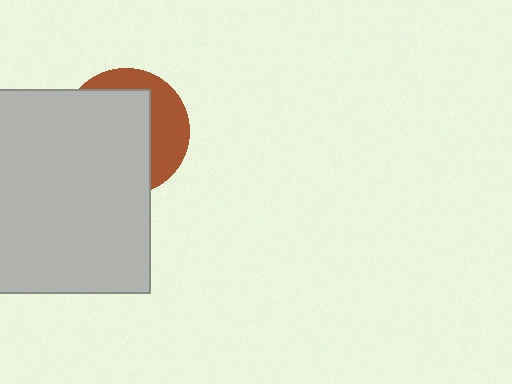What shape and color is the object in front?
The object in front is a light gray square.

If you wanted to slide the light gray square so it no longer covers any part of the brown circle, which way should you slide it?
Slide it left — that is the most direct way to separate the two shapes.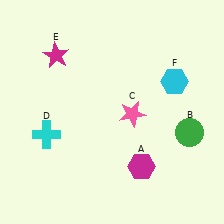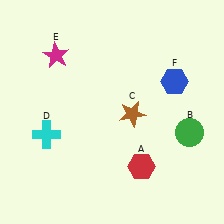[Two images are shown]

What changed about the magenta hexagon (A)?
In Image 1, A is magenta. In Image 2, it changed to red.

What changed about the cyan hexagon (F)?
In Image 1, F is cyan. In Image 2, it changed to blue.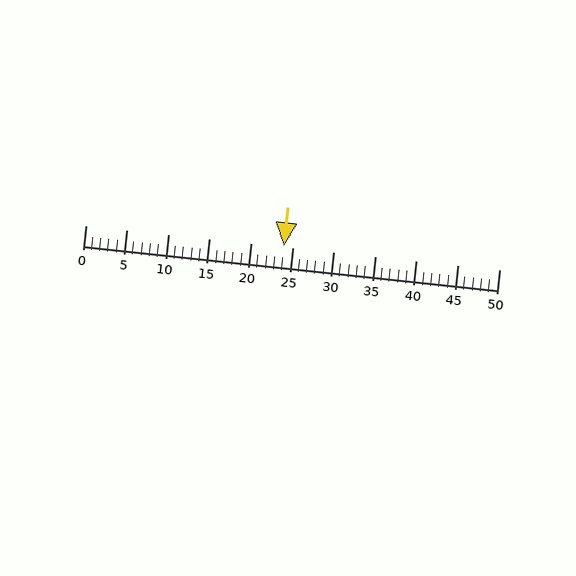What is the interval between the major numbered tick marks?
The major tick marks are spaced 5 units apart.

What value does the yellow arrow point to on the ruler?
The yellow arrow points to approximately 24.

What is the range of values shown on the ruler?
The ruler shows values from 0 to 50.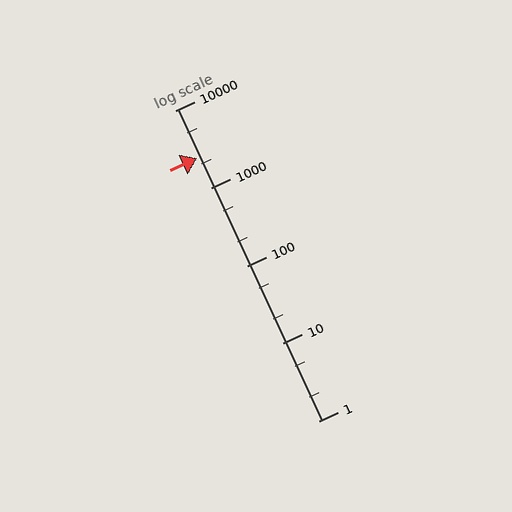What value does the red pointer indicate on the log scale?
The pointer indicates approximately 2400.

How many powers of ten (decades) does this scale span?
The scale spans 4 decades, from 1 to 10000.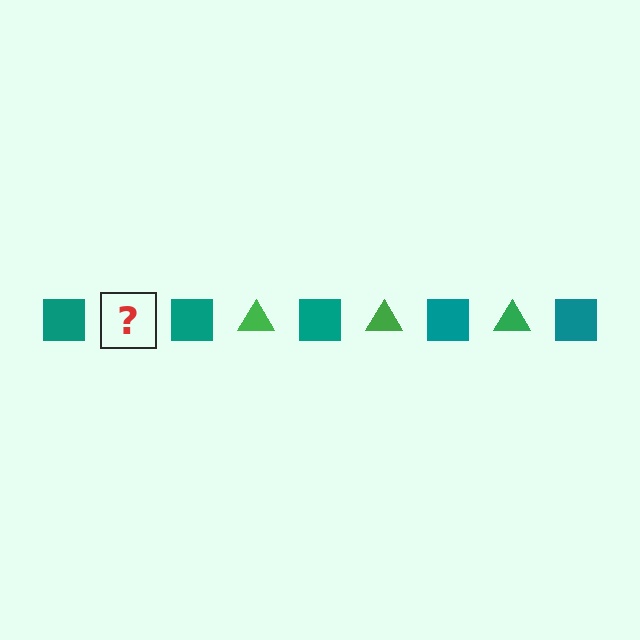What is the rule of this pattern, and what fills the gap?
The rule is that the pattern alternates between teal square and green triangle. The gap should be filled with a green triangle.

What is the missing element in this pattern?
The missing element is a green triangle.